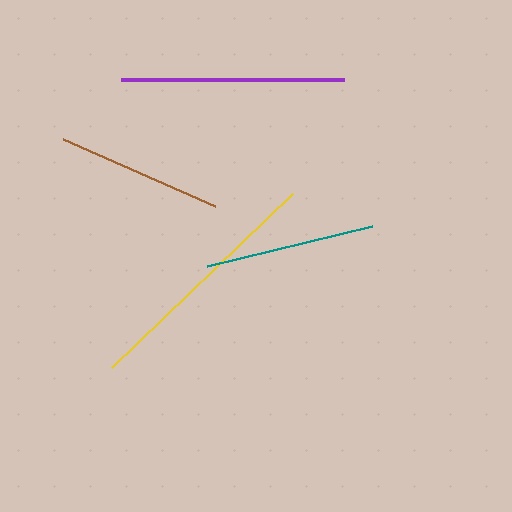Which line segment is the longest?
The yellow line is the longest at approximately 251 pixels.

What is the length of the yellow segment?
The yellow segment is approximately 251 pixels long.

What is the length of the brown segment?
The brown segment is approximately 166 pixels long.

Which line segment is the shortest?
The brown line is the shortest at approximately 166 pixels.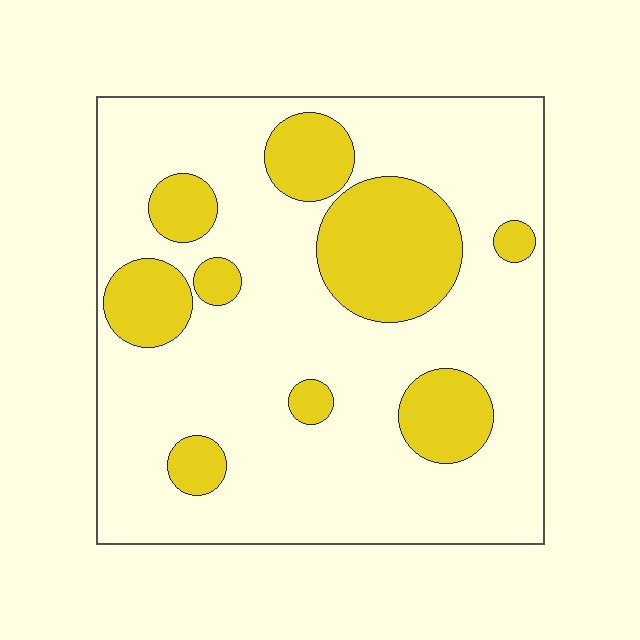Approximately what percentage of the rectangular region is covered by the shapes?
Approximately 25%.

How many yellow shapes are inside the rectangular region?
9.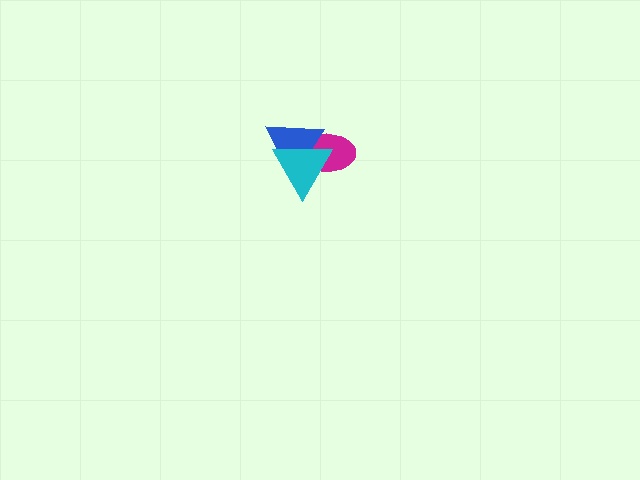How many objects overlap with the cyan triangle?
2 objects overlap with the cyan triangle.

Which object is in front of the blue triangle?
The cyan triangle is in front of the blue triangle.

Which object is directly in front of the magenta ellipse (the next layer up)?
The blue triangle is directly in front of the magenta ellipse.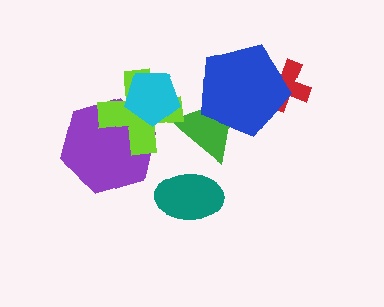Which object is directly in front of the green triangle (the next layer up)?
The blue pentagon is directly in front of the green triangle.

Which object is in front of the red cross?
The blue pentagon is in front of the red cross.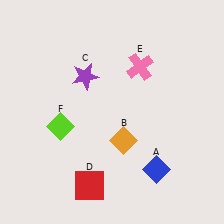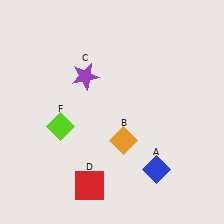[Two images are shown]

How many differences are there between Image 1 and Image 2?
There is 1 difference between the two images.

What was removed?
The pink cross (E) was removed in Image 2.